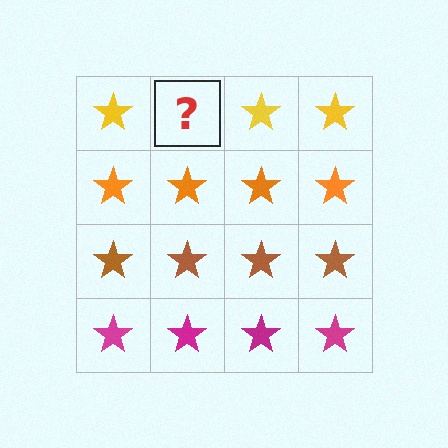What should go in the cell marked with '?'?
The missing cell should contain a yellow star.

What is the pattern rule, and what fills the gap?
The rule is that each row has a consistent color. The gap should be filled with a yellow star.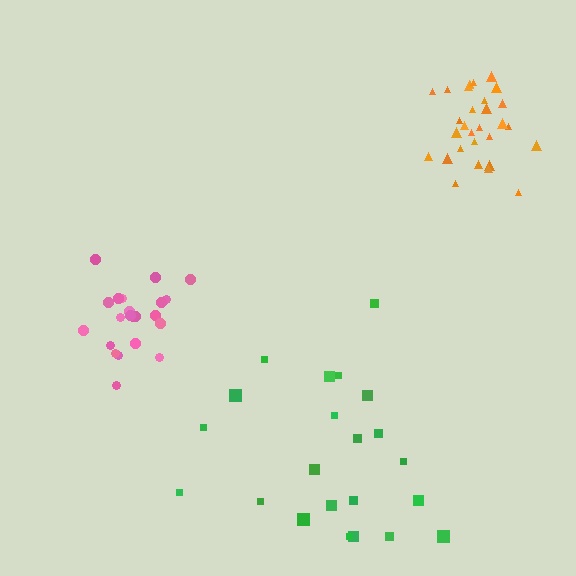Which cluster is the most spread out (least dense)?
Green.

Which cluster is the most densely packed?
Orange.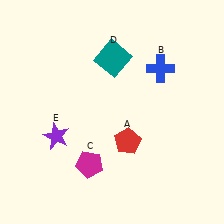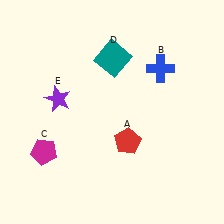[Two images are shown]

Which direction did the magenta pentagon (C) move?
The magenta pentagon (C) moved left.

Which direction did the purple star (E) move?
The purple star (E) moved up.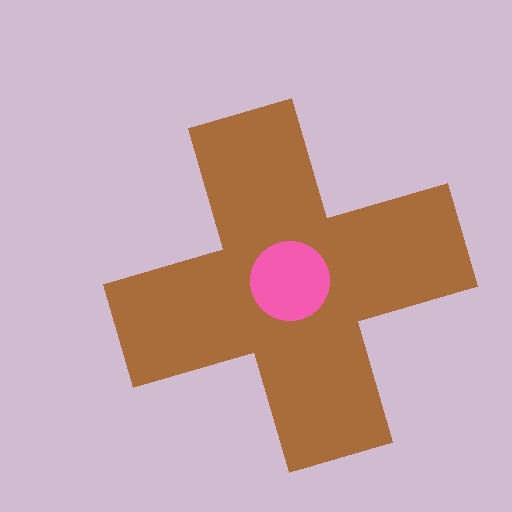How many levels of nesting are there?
2.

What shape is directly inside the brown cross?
The pink circle.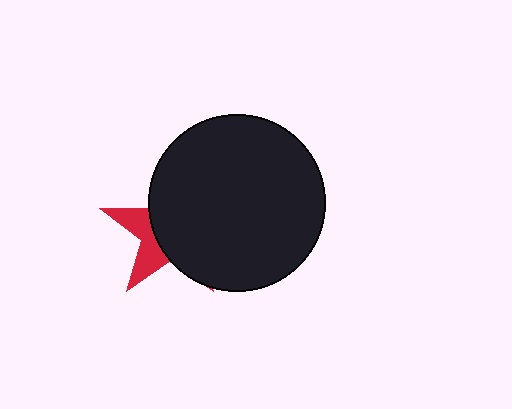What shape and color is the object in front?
The object in front is a black circle.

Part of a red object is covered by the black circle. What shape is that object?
It is a star.